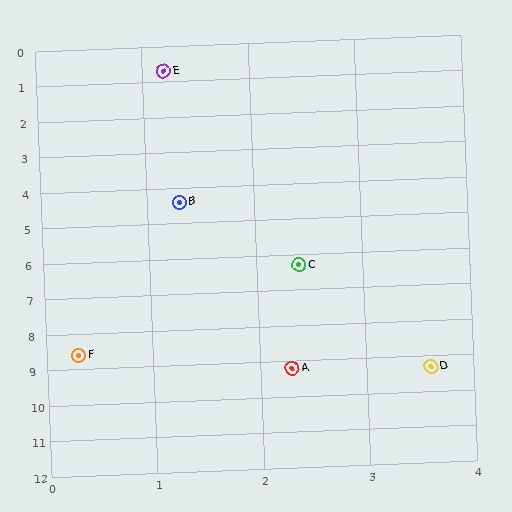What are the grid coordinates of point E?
Point E is at approximately (1.2, 0.7).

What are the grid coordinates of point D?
Point D is at approximately (3.6, 9.3).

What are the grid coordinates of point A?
Point A is at approximately (2.3, 9.2).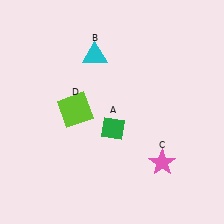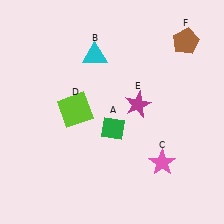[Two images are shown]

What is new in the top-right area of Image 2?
A magenta star (E) was added in the top-right area of Image 2.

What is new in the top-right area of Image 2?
A brown pentagon (F) was added in the top-right area of Image 2.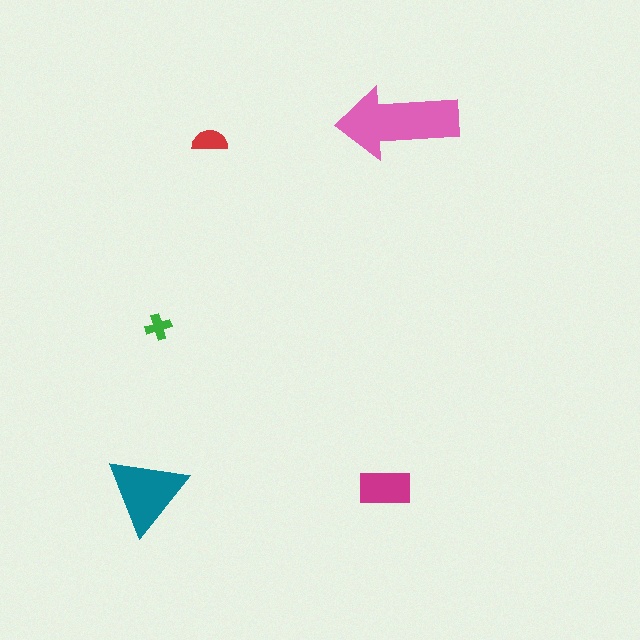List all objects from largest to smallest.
The pink arrow, the teal triangle, the magenta rectangle, the red semicircle, the green cross.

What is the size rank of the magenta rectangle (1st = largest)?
3rd.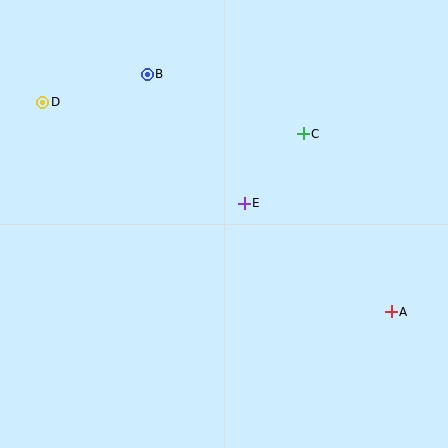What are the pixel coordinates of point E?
Point E is at (244, 203).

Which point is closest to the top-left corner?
Point D is closest to the top-left corner.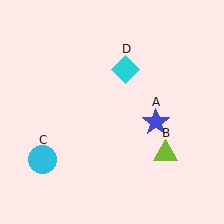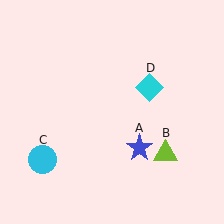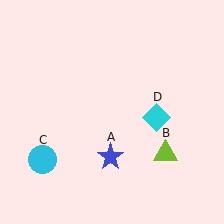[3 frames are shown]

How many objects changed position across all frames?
2 objects changed position: blue star (object A), cyan diamond (object D).